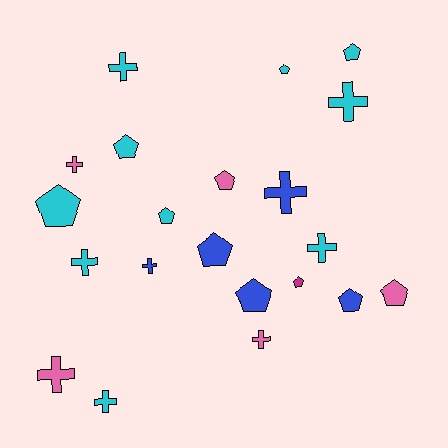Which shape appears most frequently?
Pentagon, with 11 objects.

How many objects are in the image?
There are 21 objects.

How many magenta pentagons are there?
There is 1 magenta pentagon.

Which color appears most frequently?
Cyan, with 10 objects.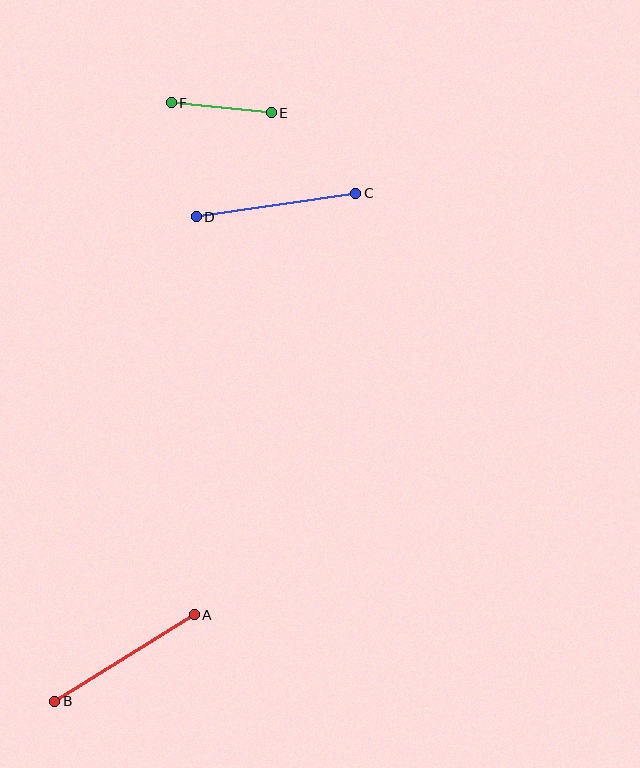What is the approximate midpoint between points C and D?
The midpoint is at approximately (276, 205) pixels.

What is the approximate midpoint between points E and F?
The midpoint is at approximately (221, 108) pixels.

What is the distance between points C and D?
The distance is approximately 161 pixels.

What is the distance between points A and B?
The distance is approximately 164 pixels.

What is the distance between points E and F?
The distance is approximately 100 pixels.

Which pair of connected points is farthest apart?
Points A and B are farthest apart.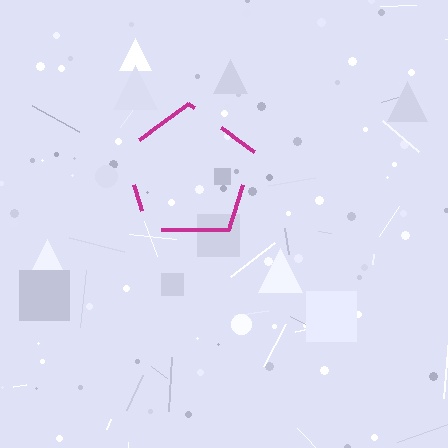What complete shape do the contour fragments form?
The contour fragments form a pentagon.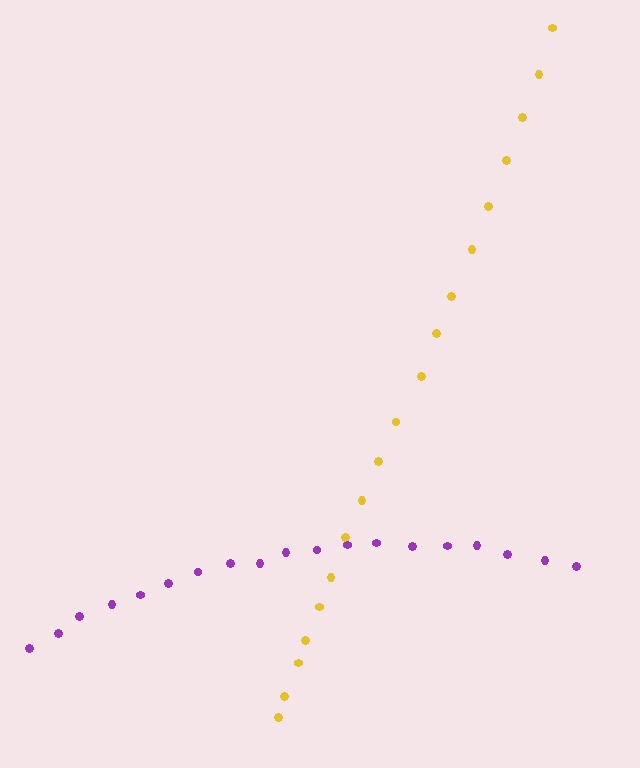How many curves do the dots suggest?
There are 2 distinct paths.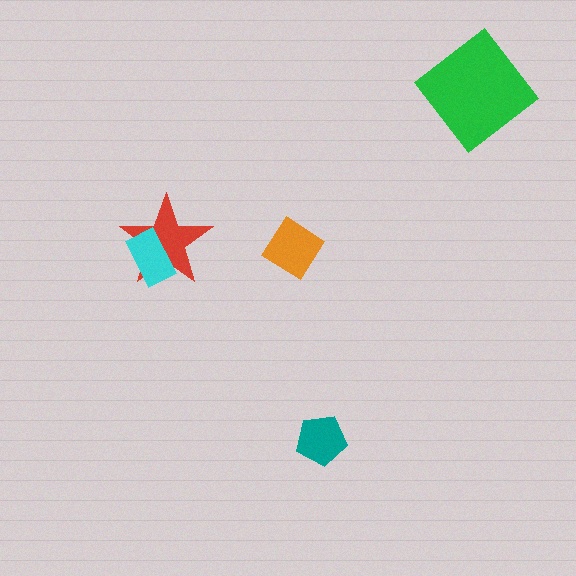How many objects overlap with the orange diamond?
0 objects overlap with the orange diamond.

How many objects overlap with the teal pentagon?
0 objects overlap with the teal pentagon.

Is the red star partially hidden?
Yes, it is partially covered by another shape.